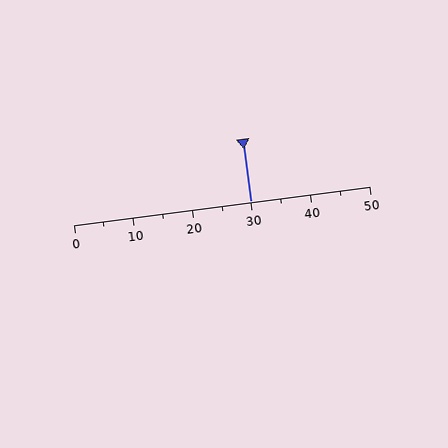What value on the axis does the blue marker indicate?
The marker indicates approximately 30.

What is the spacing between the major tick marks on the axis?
The major ticks are spaced 10 apart.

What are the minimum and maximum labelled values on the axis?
The axis runs from 0 to 50.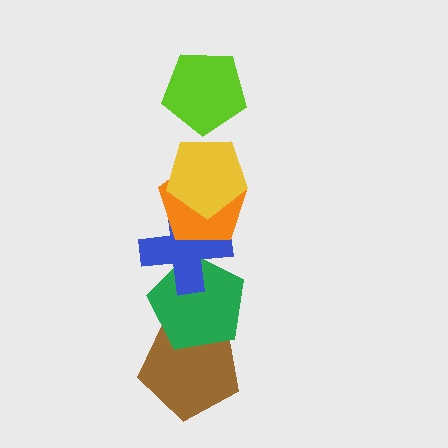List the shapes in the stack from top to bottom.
From top to bottom: the lime pentagon, the yellow pentagon, the orange pentagon, the blue cross, the green pentagon, the brown pentagon.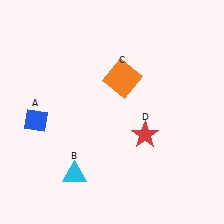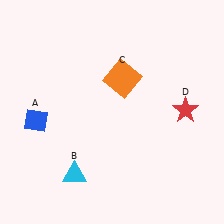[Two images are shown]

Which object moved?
The red star (D) moved right.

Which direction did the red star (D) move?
The red star (D) moved right.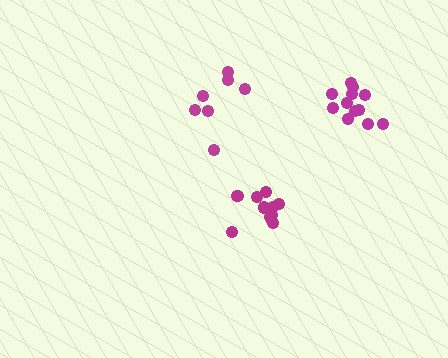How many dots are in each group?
Group 1: 12 dots, Group 2: 11 dots, Group 3: 7 dots (30 total).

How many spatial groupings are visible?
There are 3 spatial groupings.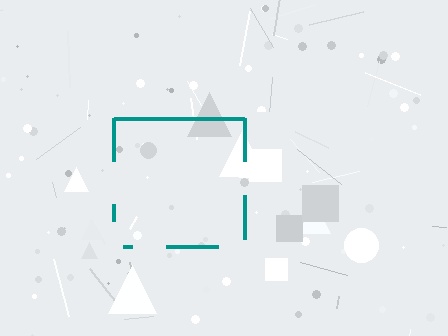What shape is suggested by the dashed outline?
The dashed outline suggests a square.